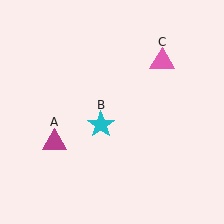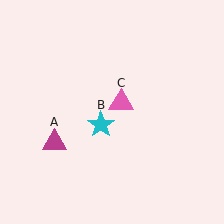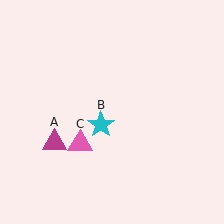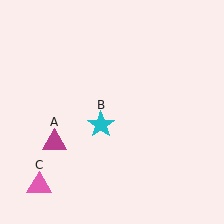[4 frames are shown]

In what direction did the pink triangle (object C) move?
The pink triangle (object C) moved down and to the left.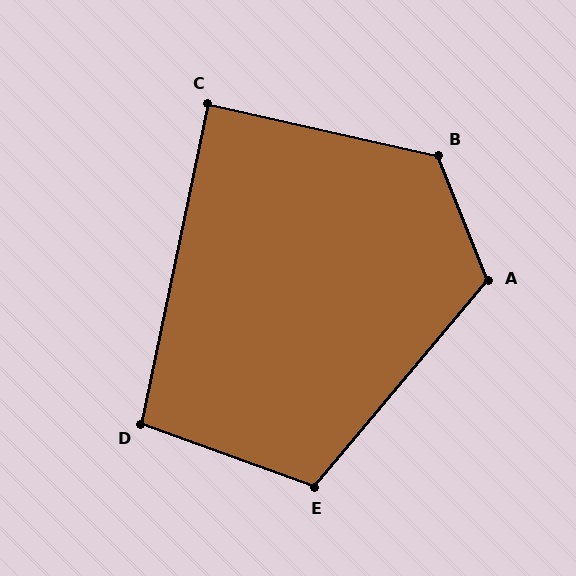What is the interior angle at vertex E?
Approximately 110 degrees (obtuse).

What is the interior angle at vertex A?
Approximately 118 degrees (obtuse).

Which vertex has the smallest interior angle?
C, at approximately 89 degrees.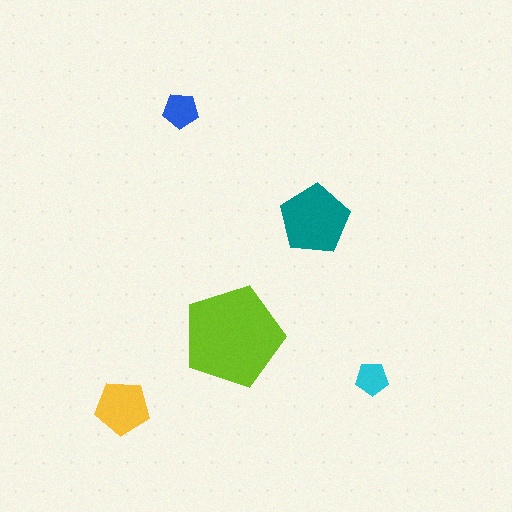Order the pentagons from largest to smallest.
the lime one, the teal one, the yellow one, the blue one, the cyan one.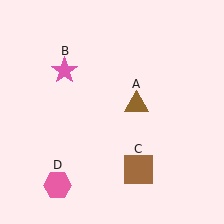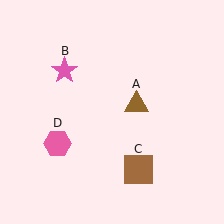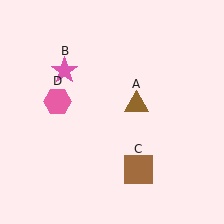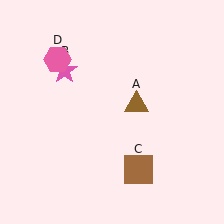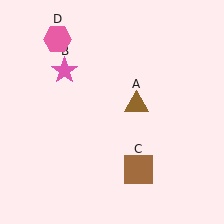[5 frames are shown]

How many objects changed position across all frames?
1 object changed position: pink hexagon (object D).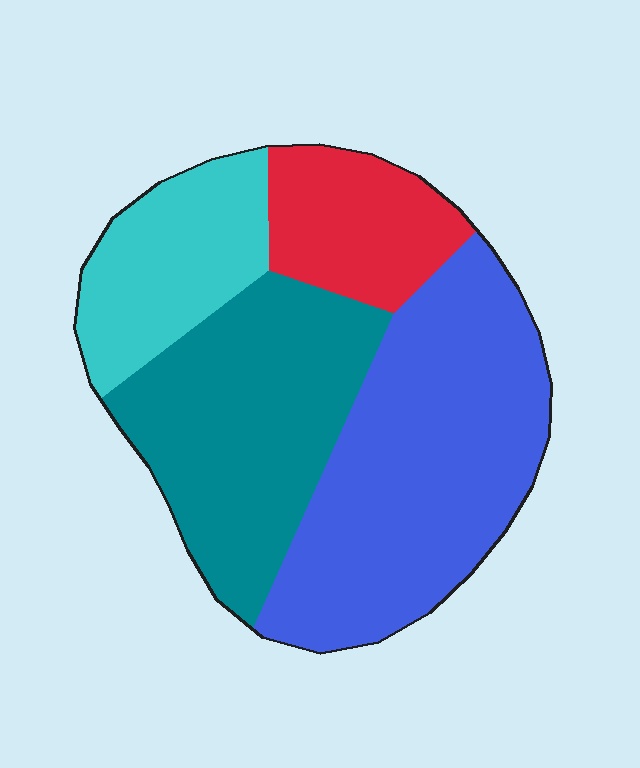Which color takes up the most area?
Blue, at roughly 40%.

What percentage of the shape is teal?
Teal takes up between a sixth and a third of the shape.